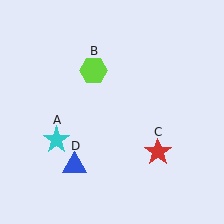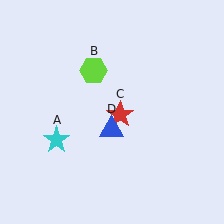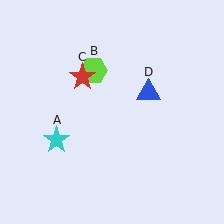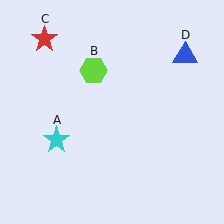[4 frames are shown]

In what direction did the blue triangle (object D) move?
The blue triangle (object D) moved up and to the right.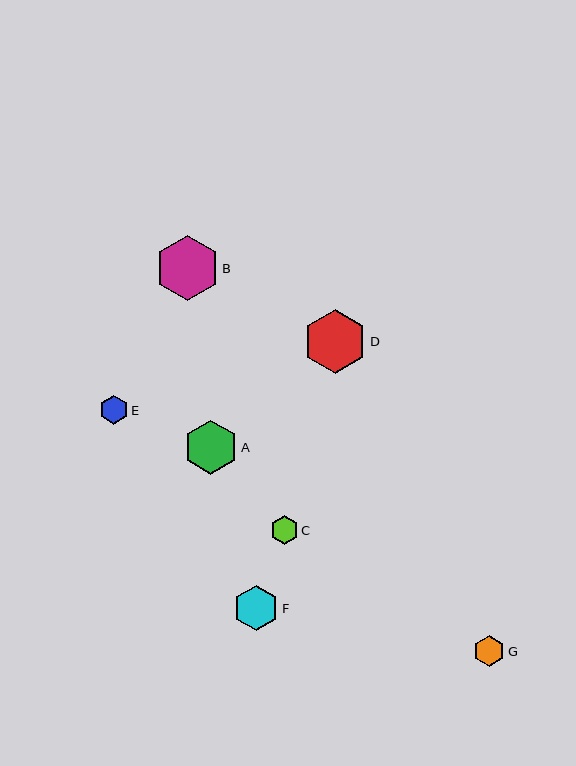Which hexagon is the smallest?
Hexagon C is the smallest with a size of approximately 28 pixels.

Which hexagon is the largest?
Hexagon B is the largest with a size of approximately 64 pixels.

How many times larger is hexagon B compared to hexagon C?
Hexagon B is approximately 2.3 times the size of hexagon C.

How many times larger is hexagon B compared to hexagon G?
Hexagon B is approximately 2.1 times the size of hexagon G.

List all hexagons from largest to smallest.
From largest to smallest: B, D, A, F, G, E, C.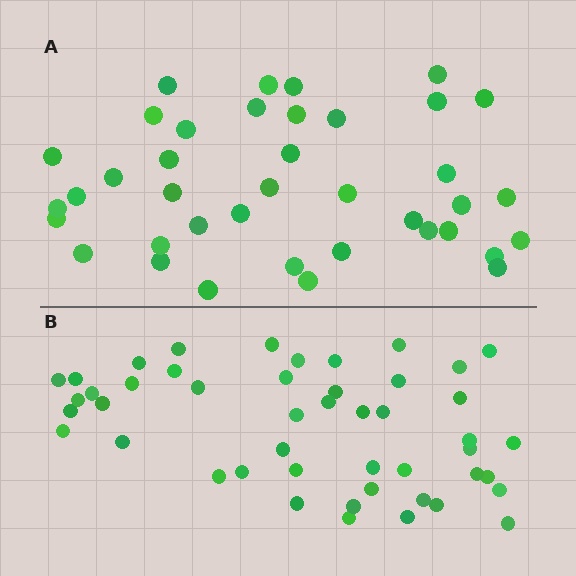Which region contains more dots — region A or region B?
Region B (the bottom region) has more dots.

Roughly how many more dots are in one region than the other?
Region B has roughly 8 or so more dots than region A.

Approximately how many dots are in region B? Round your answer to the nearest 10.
About 50 dots. (The exact count is 47, which rounds to 50.)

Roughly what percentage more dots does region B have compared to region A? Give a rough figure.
About 20% more.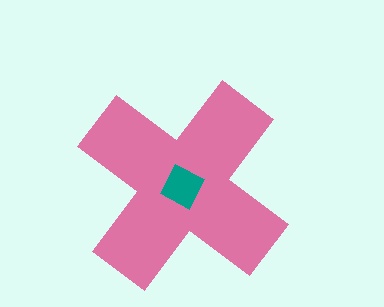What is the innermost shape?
The teal diamond.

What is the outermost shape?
The pink cross.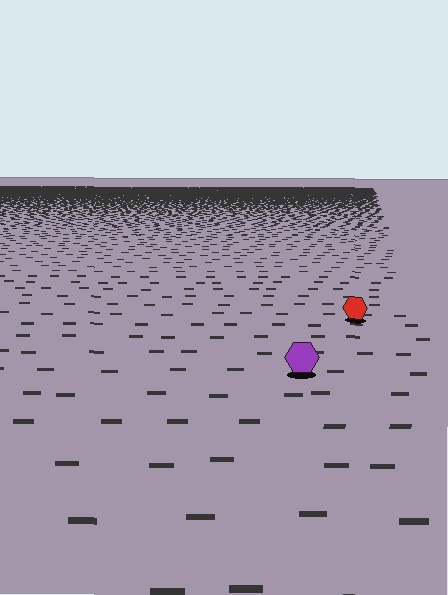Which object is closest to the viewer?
The purple hexagon is closest. The texture marks near it are larger and more spread out.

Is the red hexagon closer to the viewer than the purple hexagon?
No. The purple hexagon is closer — you can tell from the texture gradient: the ground texture is coarser near it.